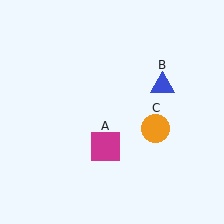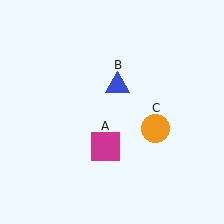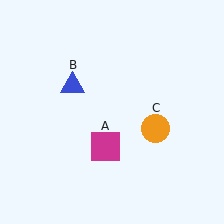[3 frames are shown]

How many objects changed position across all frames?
1 object changed position: blue triangle (object B).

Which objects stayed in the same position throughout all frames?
Magenta square (object A) and orange circle (object C) remained stationary.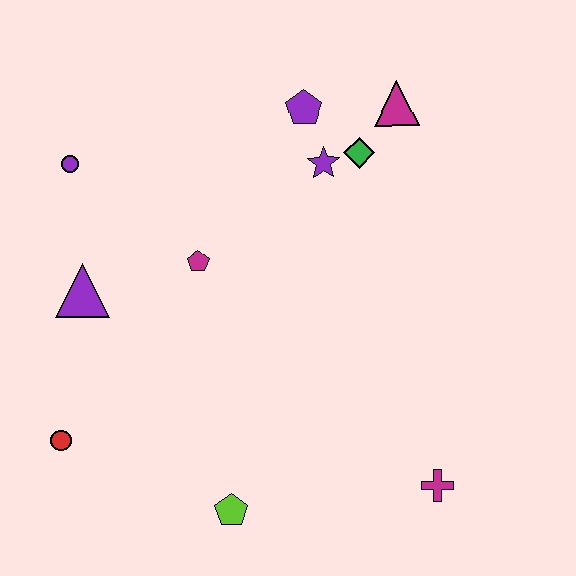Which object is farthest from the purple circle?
The magenta cross is farthest from the purple circle.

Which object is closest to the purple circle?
The purple triangle is closest to the purple circle.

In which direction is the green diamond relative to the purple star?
The green diamond is to the right of the purple star.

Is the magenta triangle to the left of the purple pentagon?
No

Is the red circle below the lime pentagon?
No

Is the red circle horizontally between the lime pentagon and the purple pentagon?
No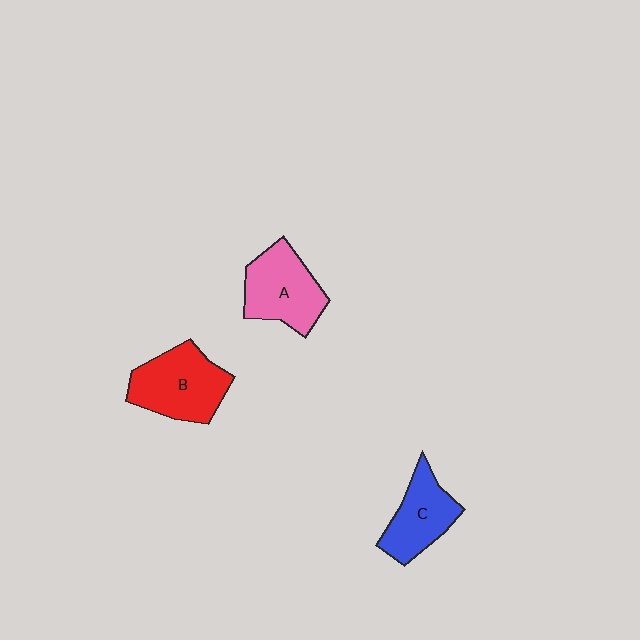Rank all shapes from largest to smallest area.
From largest to smallest: B (red), A (pink), C (blue).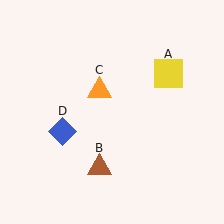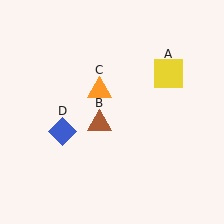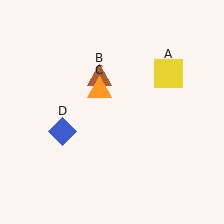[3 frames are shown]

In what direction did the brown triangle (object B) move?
The brown triangle (object B) moved up.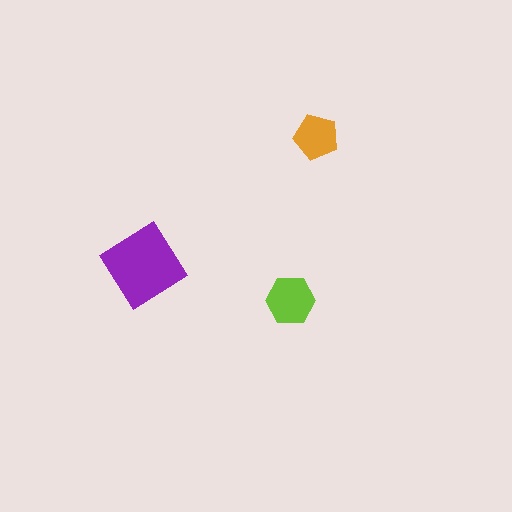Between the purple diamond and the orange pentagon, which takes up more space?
The purple diamond.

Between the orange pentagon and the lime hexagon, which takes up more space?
The lime hexagon.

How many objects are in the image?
There are 3 objects in the image.